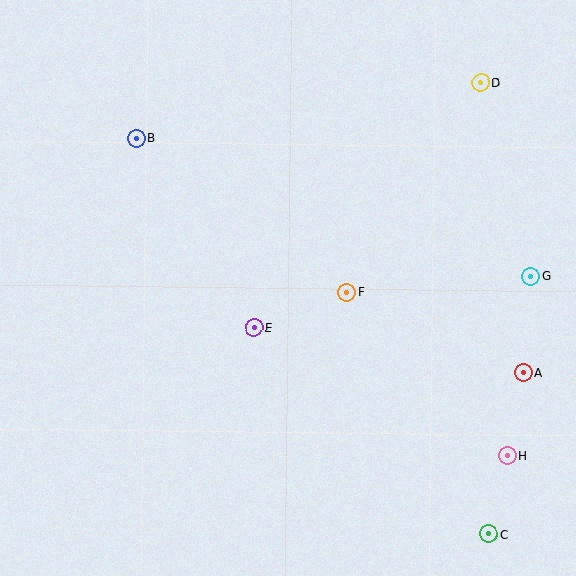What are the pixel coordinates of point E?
Point E is at (254, 327).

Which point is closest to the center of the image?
Point E at (254, 327) is closest to the center.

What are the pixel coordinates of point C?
Point C is at (489, 534).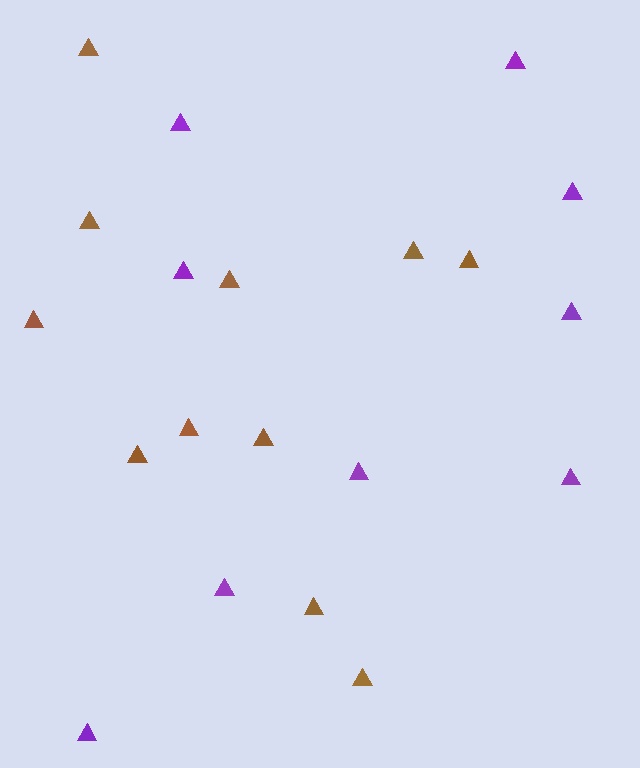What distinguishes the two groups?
There are 2 groups: one group of purple triangles (9) and one group of brown triangles (11).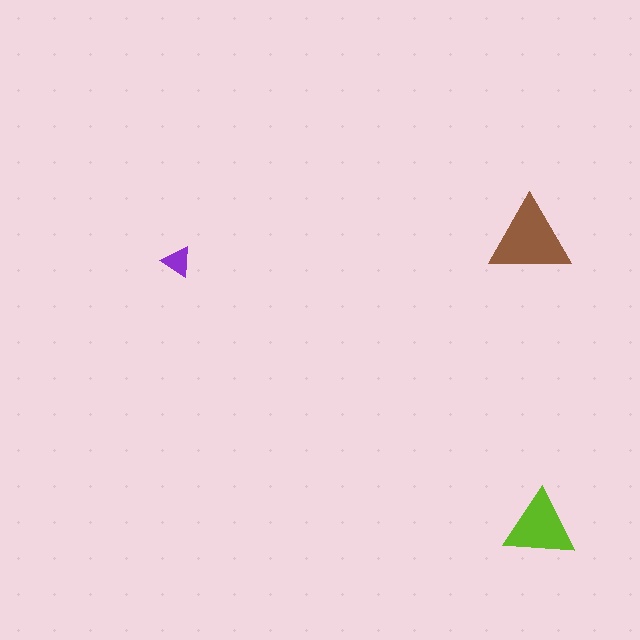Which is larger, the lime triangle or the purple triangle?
The lime one.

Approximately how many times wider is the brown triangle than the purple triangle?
About 2.5 times wider.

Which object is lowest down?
The lime triangle is bottommost.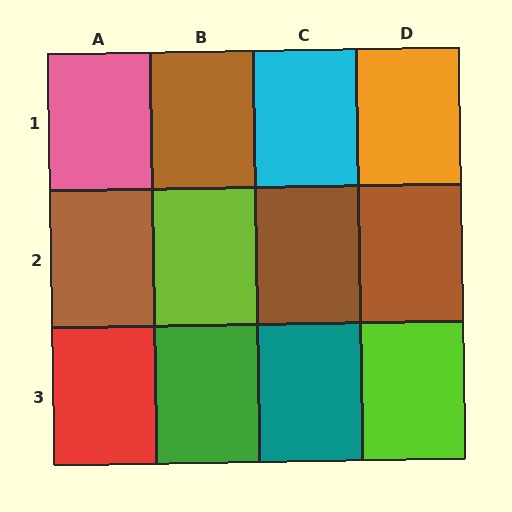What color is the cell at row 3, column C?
Teal.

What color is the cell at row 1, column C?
Cyan.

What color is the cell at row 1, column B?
Brown.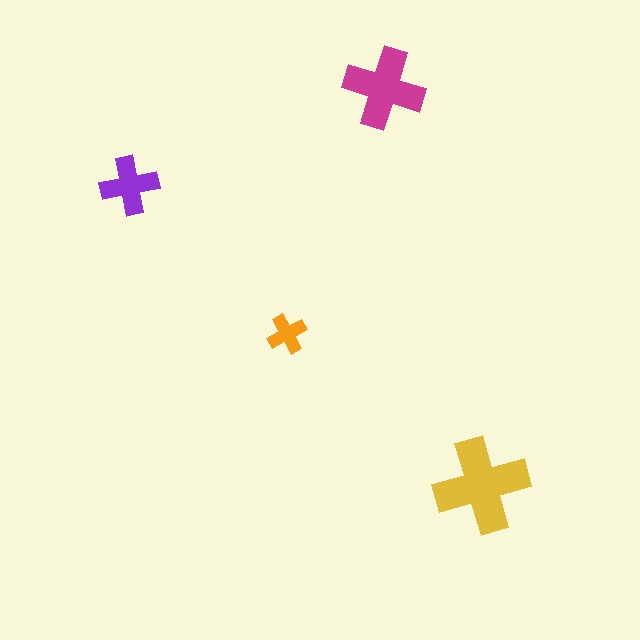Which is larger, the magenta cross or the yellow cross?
The yellow one.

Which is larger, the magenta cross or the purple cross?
The magenta one.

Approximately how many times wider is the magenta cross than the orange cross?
About 2 times wider.